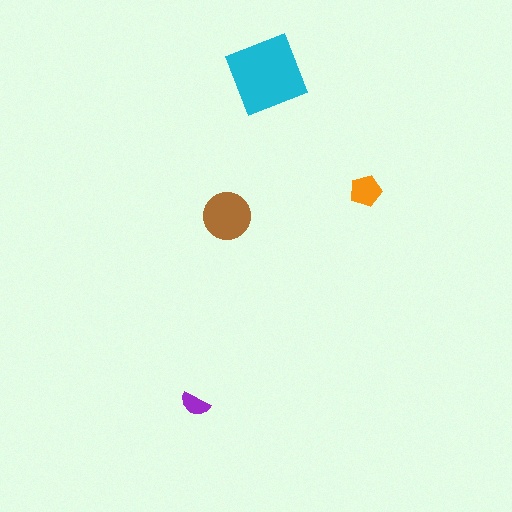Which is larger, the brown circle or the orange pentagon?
The brown circle.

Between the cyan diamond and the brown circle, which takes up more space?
The cyan diamond.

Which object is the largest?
The cyan diamond.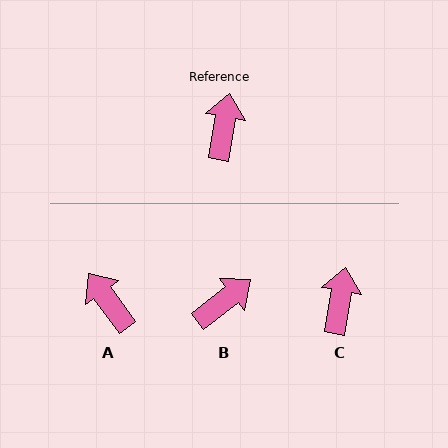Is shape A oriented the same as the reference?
No, it is off by about 46 degrees.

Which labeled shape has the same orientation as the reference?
C.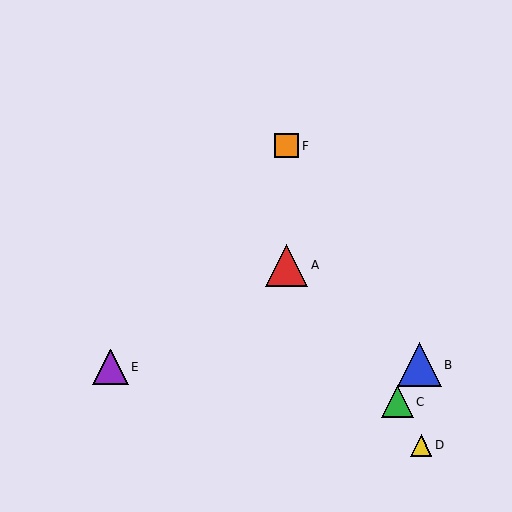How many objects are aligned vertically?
2 objects (A, F) are aligned vertically.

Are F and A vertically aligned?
Yes, both are at x≈286.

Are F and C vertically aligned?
No, F is at x≈286 and C is at x≈397.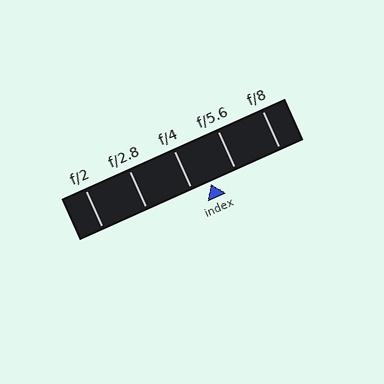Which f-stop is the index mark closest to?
The index mark is closest to f/4.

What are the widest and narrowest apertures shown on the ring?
The widest aperture shown is f/2 and the narrowest is f/8.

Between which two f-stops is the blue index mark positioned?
The index mark is between f/4 and f/5.6.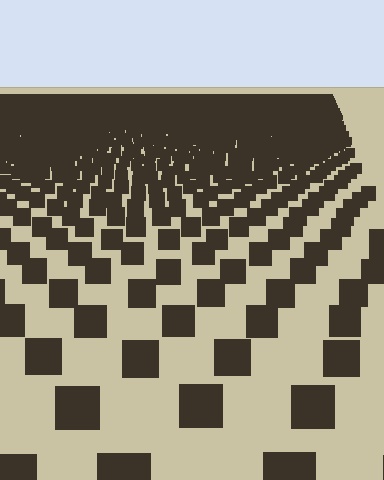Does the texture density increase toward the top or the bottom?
Density increases toward the top.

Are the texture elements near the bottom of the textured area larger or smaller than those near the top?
Larger. Near the bottom, elements are closer to the viewer and appear at a bigger on-screen size.